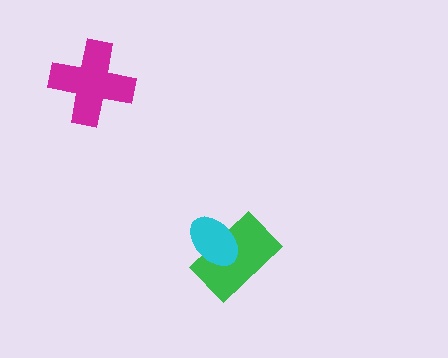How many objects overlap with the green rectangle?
1 object overlaps with the green rectangle.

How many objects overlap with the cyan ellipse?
1 object overlaps with the cyan ellipse.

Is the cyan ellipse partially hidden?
No, no other shape covers it.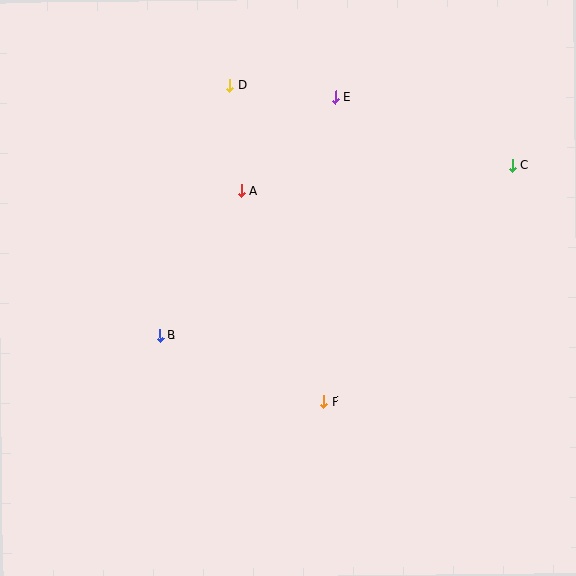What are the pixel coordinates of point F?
Point F is at (324, 401).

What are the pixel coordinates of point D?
Point D is at (230, 86).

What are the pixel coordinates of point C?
Point C is at (512, 165).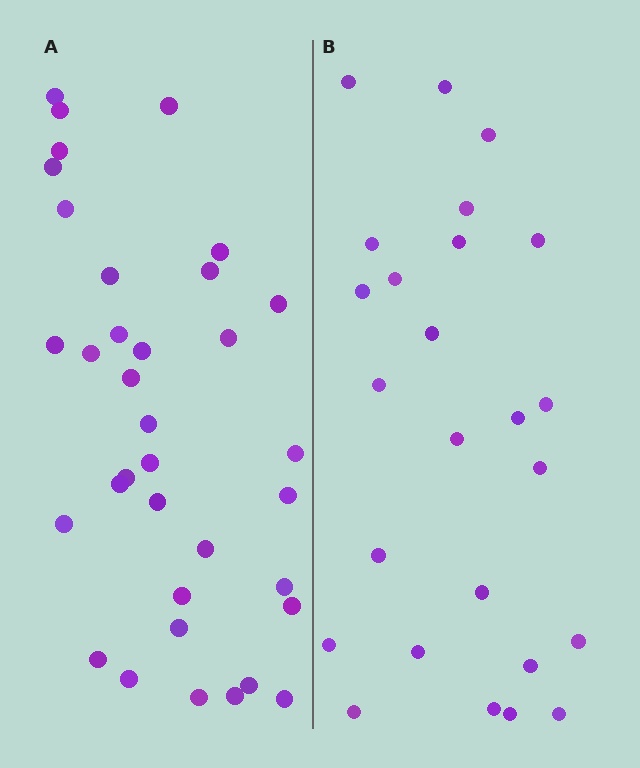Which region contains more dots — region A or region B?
Region A (the left region) has more dots.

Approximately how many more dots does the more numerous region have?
Region A has roughly 10 or so more dots than region B.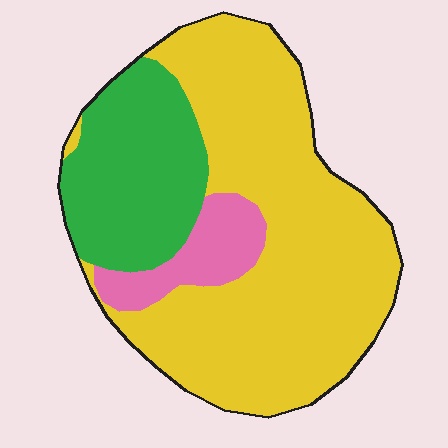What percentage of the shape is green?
Green covers around 25% of the shape.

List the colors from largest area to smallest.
From largest to smallest: yellow, green, pink.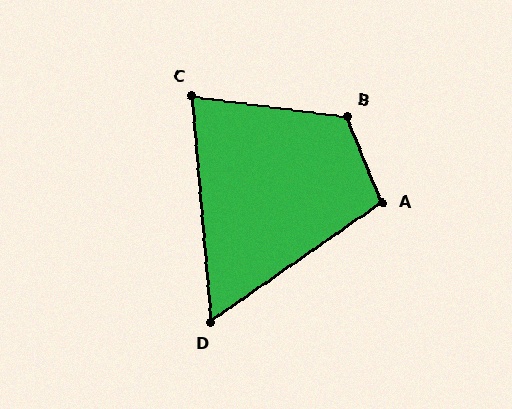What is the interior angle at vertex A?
Approximately 102 degrees (obtuse).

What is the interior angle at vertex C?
Approximately 78 degrees (acute).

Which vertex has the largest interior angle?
B, at approximately 120 degrees.